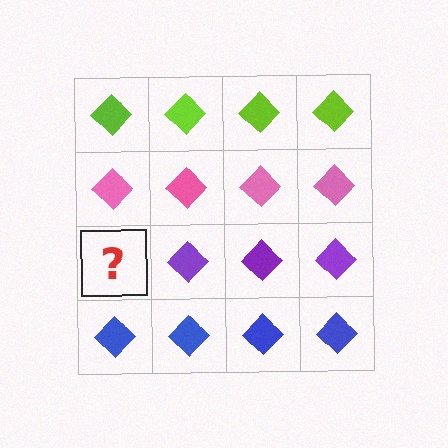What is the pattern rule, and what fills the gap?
The rule is that each row has a consistent color. The gap should be filled with a purple diamond.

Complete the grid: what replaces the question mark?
The question mark should be replaced with a purple diamond.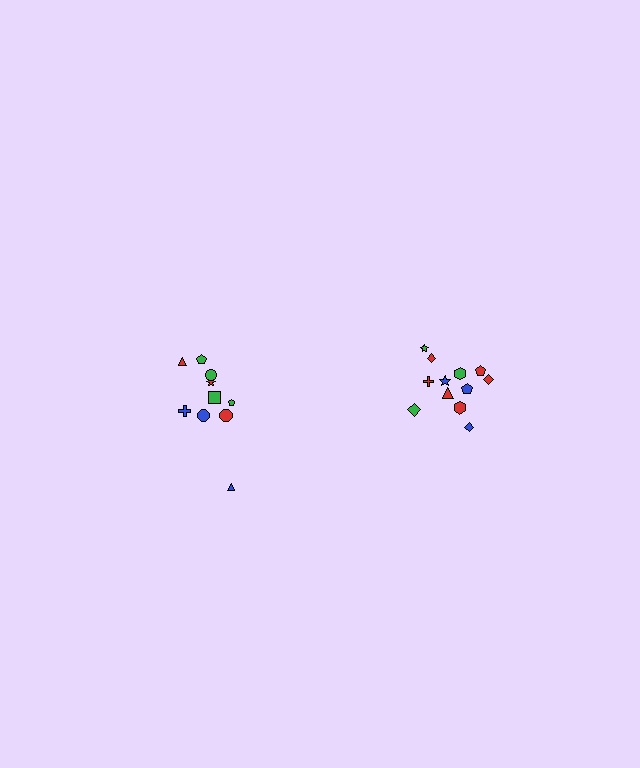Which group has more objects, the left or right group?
The right group.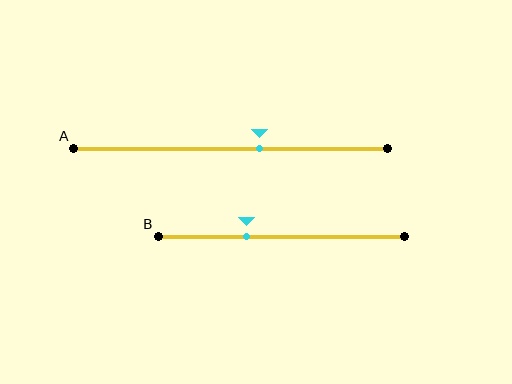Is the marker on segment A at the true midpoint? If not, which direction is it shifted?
No, the marker on segment A is shifted to the right by about 9% of the segment length.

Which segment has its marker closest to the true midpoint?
Segment A has its marker closest to the true midpoint.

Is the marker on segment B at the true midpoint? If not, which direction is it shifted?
No, the marker on segment B is shifted to the left by about 14% of the segment length.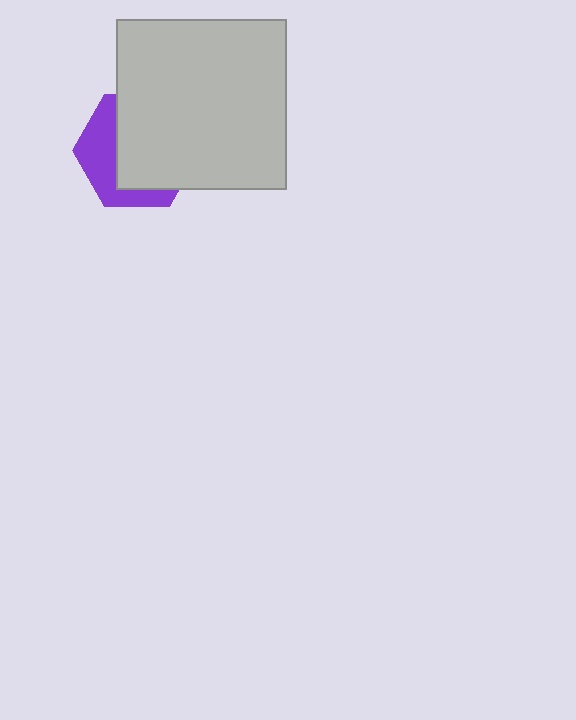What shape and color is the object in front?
The object in front is a light gray square.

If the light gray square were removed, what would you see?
You would see the complete purple hexagon.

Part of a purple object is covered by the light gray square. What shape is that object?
It is a hexagon.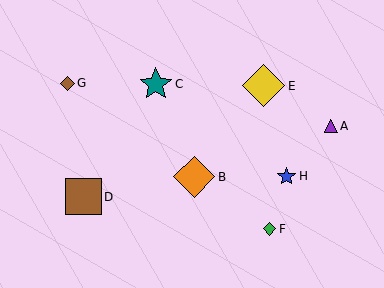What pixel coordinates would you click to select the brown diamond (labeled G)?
Click at (67, 83) to select the brown diamond G.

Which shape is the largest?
The yellow diamond (labeled E) is the largest.